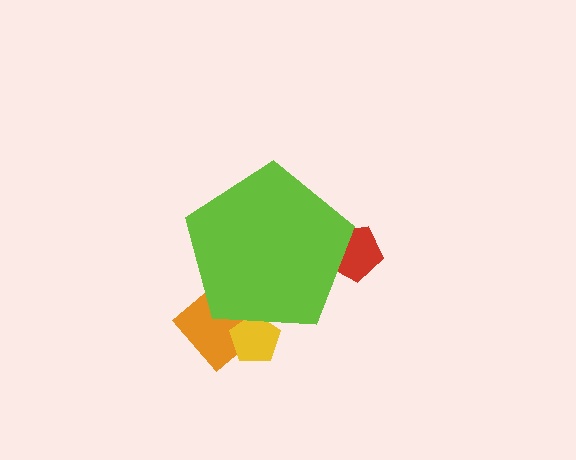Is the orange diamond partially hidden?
Yes, the orange diamond is partially hidden behind the lime pentagon.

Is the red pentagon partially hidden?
Yes, the red pentagon is partially hidden behind the lime pentagon.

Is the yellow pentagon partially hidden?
Yes, the yellow pentagon is partially hidden behind the lime pentagon.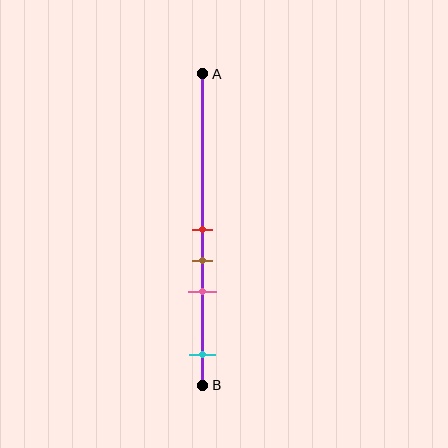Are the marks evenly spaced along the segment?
No, the marks are not evenly spaced.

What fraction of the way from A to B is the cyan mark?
The cyan mark is approximately 90% (0.9) of the way from A to B.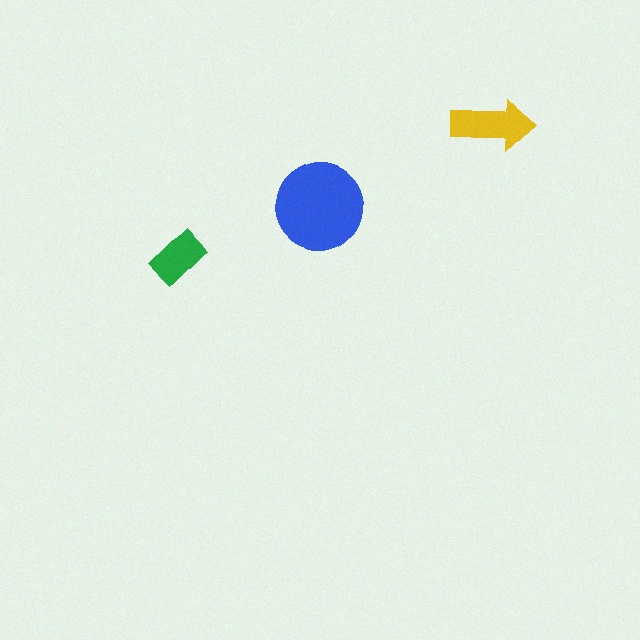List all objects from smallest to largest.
The green rectangle, the yellow arrow, the blue circle.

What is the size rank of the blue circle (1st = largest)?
1st.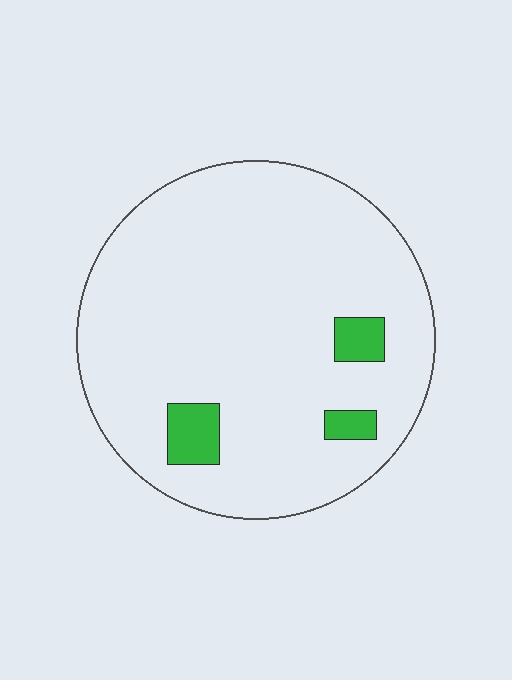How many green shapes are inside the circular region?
3.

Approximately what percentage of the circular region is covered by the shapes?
Approximately 5%.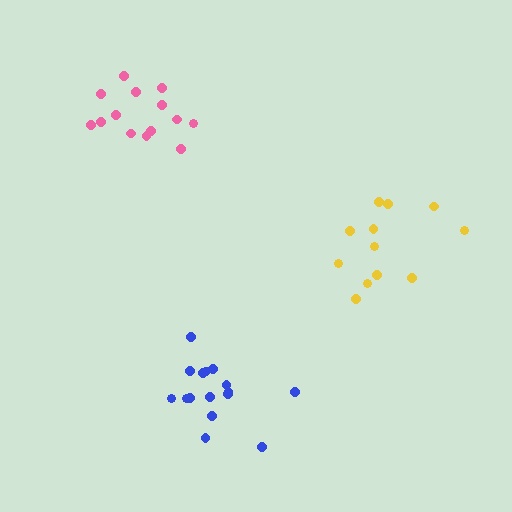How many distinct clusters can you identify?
There are 3 distinct clusters.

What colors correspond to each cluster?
The clusters are colored: blue, yellow, pink.